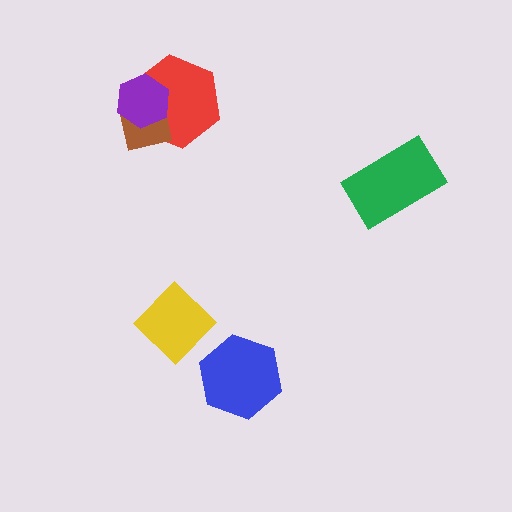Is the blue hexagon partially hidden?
No, no other shape covers it.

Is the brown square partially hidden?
Yes, it is partially covered by another shape.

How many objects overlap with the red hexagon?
2 objects overlap with the red hexagon.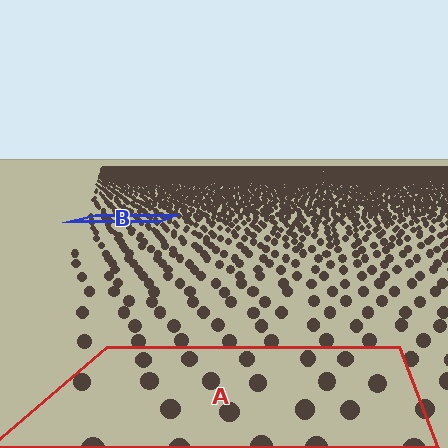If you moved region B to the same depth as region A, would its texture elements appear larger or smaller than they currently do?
They would appear larger. At a closer depth, the same texture elements are projected at a bigger on-screen size.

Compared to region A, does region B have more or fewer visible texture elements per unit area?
Region B has more texture elements per unit area — they are packed more densely because it is farther away.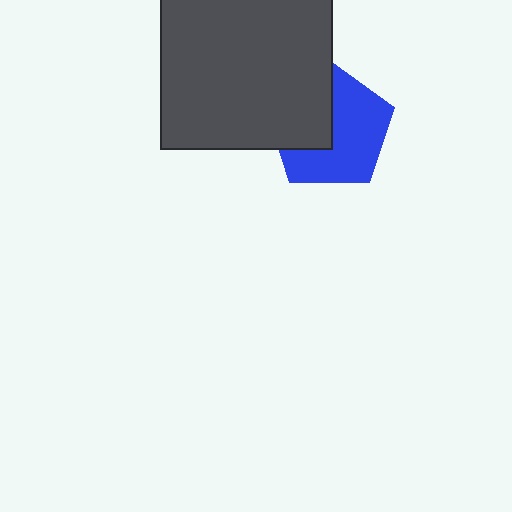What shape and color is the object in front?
The object in front is a dark gray rectangle.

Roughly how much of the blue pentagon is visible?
About half of it is visible (roughly 61%).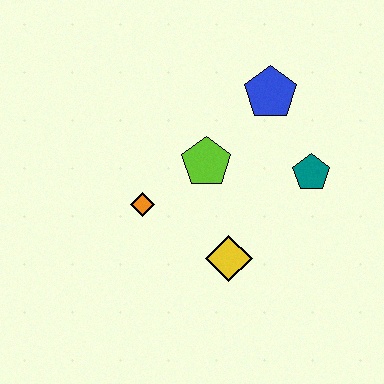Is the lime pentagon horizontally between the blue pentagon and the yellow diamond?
No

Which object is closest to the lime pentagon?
The orange diamond is closest to the lime pentagon.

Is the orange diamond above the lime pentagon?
No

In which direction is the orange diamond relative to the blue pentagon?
The orange diamond is to the left of the blue pentagon.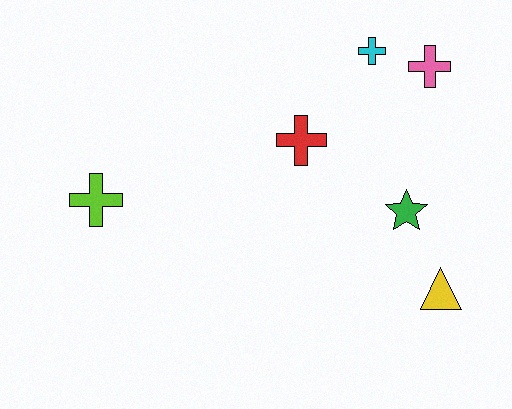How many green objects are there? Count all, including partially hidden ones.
There is 1 green object.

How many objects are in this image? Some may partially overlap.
There are 6 objects.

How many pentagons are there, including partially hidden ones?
There are no pentagons.